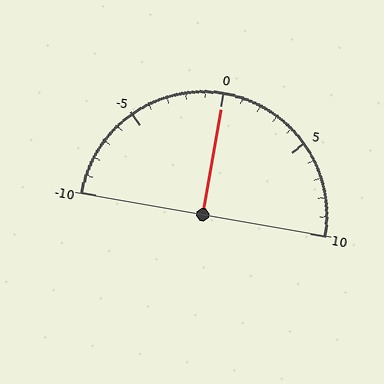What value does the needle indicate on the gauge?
The needle indicates approximately 0.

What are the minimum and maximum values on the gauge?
The gauge ranges from -10 to 10.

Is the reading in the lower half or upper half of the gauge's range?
The reading is in the upper half of the range (-10 to 10).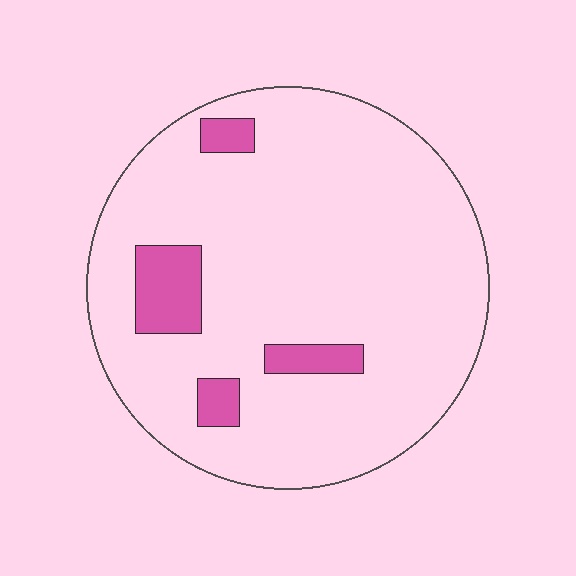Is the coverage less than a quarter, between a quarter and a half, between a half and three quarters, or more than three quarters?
Less than a quarter.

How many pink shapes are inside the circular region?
4.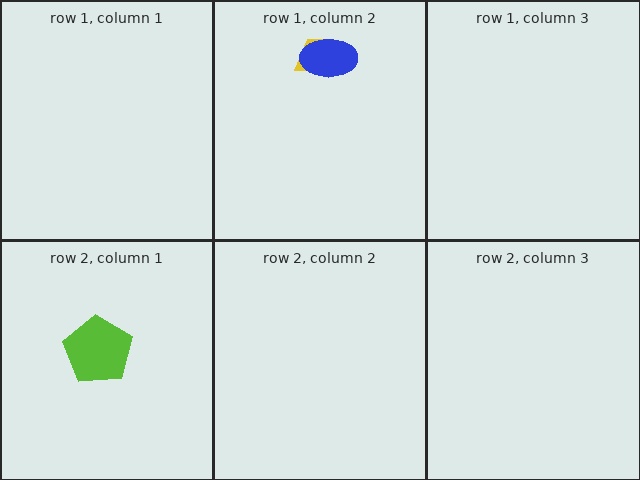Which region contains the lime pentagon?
The row 2, column 1 region.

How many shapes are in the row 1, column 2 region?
2.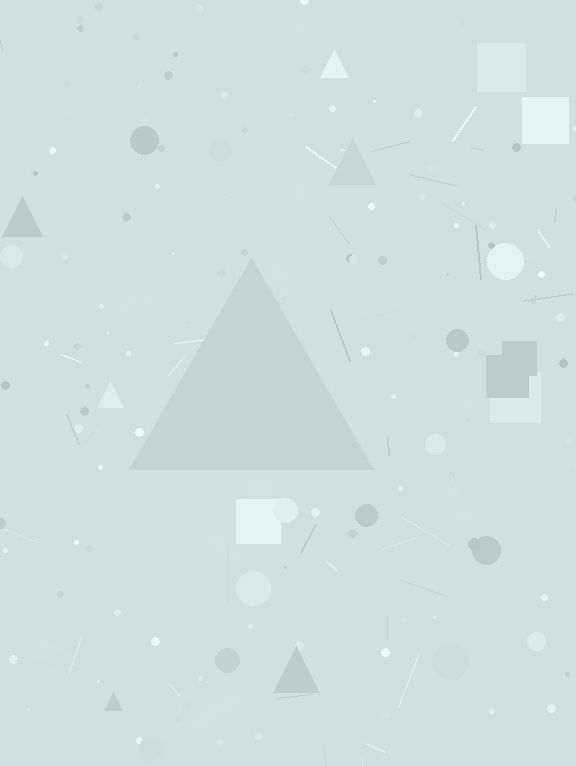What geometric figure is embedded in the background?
A triangle is embedded in the background.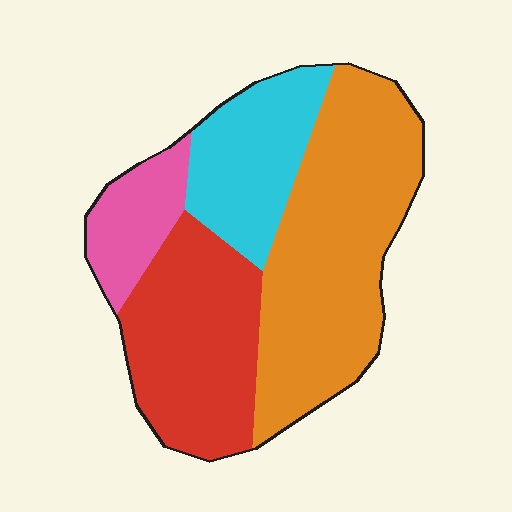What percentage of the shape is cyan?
Cyan takes up less than a quarter of the shape.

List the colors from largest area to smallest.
From largest to smallest: orange, red, cyan, pink.